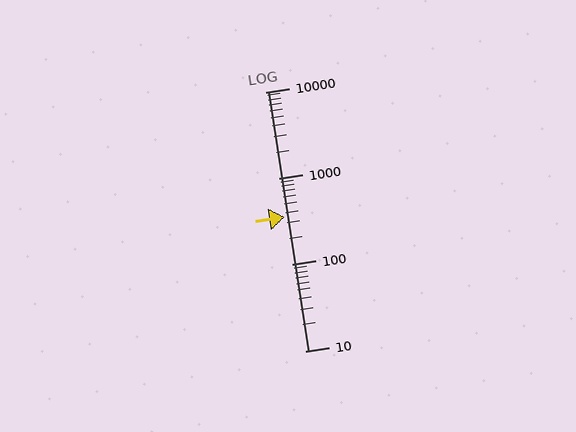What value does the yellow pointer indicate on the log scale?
The pointer indicates approximately 360.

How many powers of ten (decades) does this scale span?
The scale spans 3 decades, from 10 to 10000.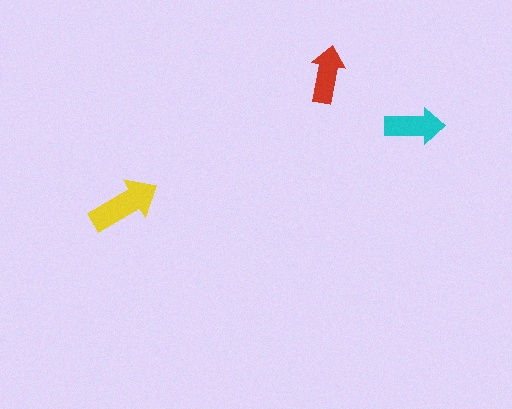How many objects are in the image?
There are 3 objects in the image.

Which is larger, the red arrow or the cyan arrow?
The cyan one.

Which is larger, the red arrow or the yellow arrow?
The yellow one.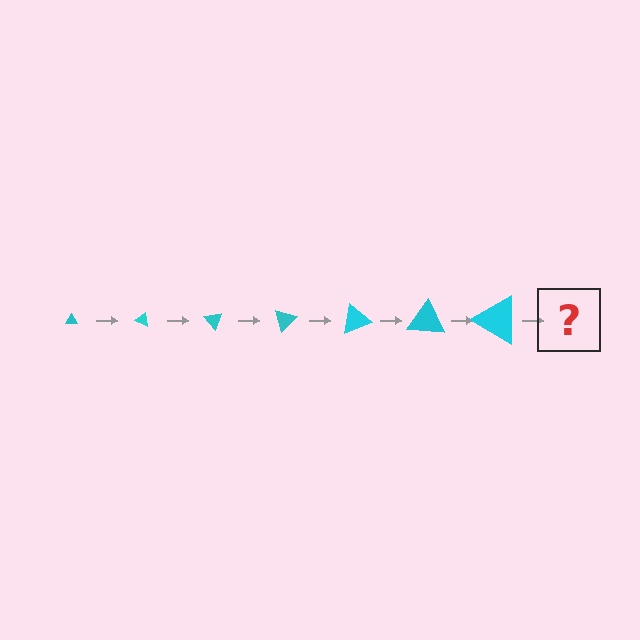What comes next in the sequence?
The next element should be a triangle, larger than the previous one and rotated 175 degrees from the start.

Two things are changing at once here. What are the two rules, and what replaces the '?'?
The two rules are that the triangle grows larger each step and it rotates 25 degrees each step. The '?' should be a triangle, larger than the previous one and rotated 175 degrees from the start.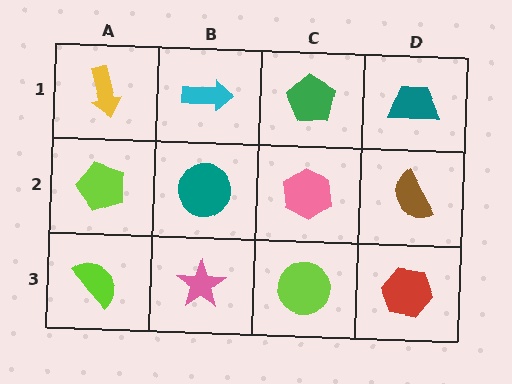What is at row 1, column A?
A yellow arrow.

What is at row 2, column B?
A teal circle.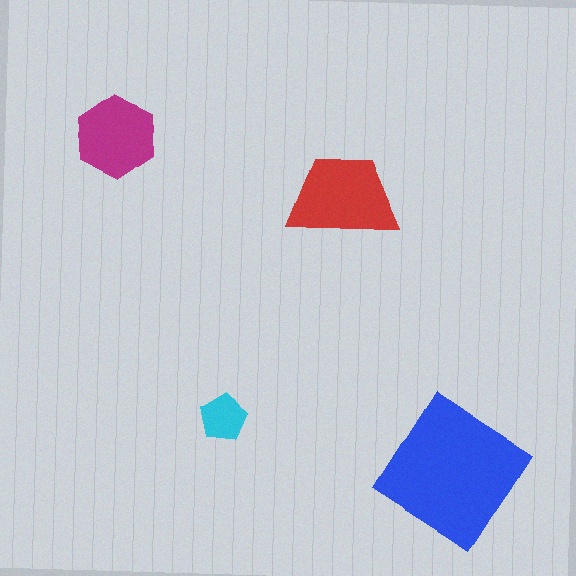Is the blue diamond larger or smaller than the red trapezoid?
Larger.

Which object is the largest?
The blue diamond.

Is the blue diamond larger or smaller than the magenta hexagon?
Larger.